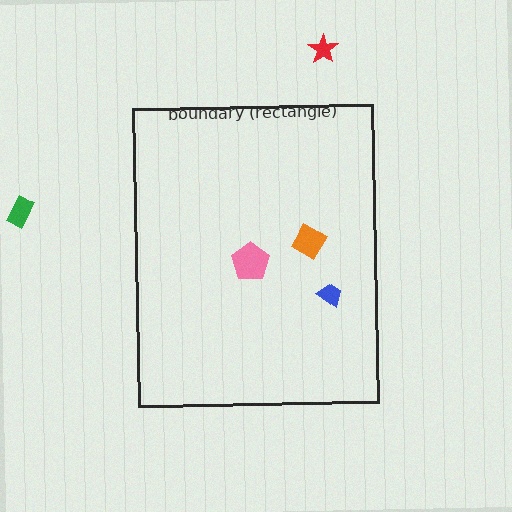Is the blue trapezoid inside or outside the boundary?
Inside.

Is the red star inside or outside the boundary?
Outside.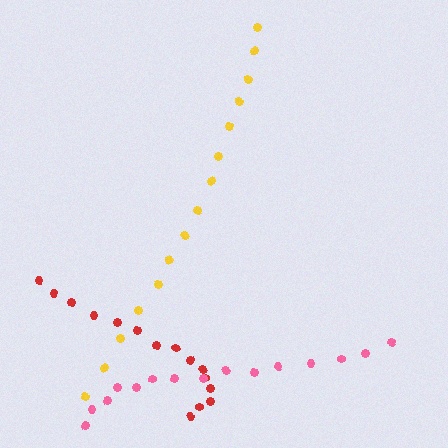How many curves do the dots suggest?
There are 3 distinct paths.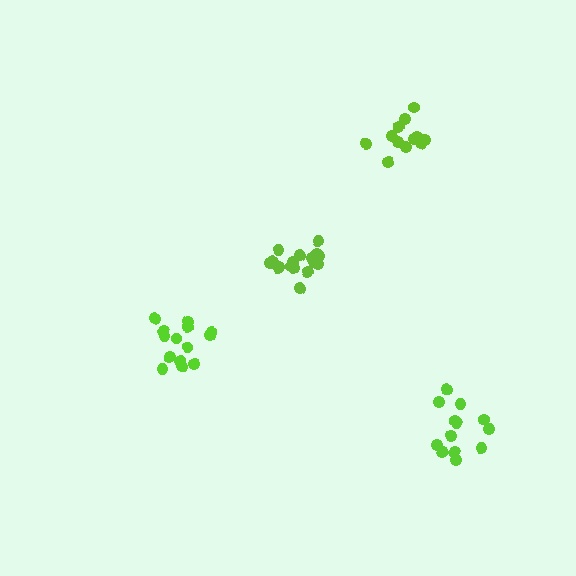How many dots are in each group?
Group 1: 13 dots, Group 2: 14 dots, Group 3: 14 dots, Group 4: 18 dots (59 total).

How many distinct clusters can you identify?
There are 4 distinct clusters.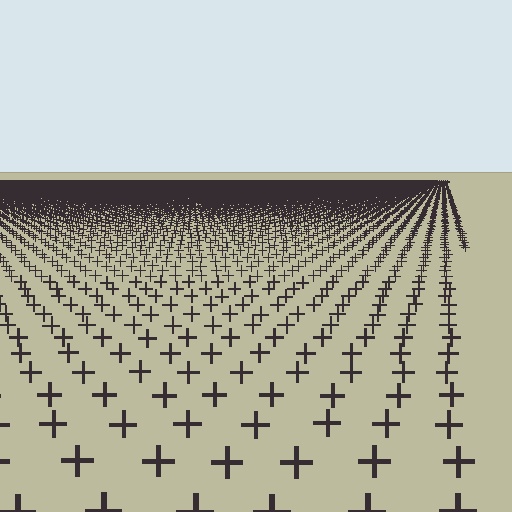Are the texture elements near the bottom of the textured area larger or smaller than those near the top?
Larger. Near the bottom, elements are closer to the viewer and appear at a bigger on-screen size.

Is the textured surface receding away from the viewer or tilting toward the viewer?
The surface is receding away from the viewer. Texture elements get smaller and denser toward the top.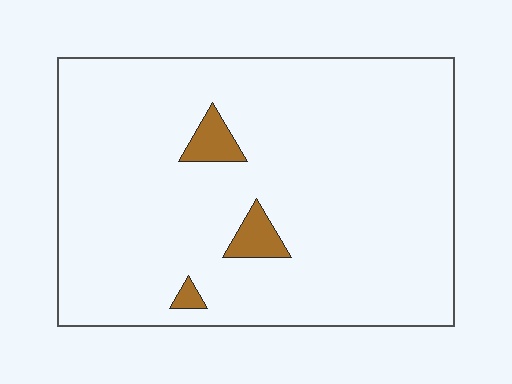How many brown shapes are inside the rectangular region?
3.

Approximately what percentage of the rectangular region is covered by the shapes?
Approximately 5%.